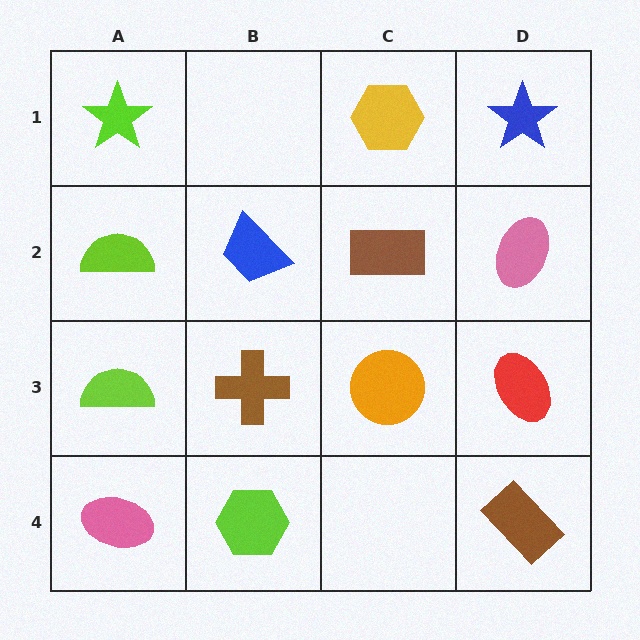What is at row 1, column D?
A blue star.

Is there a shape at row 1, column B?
No, that cell is empty.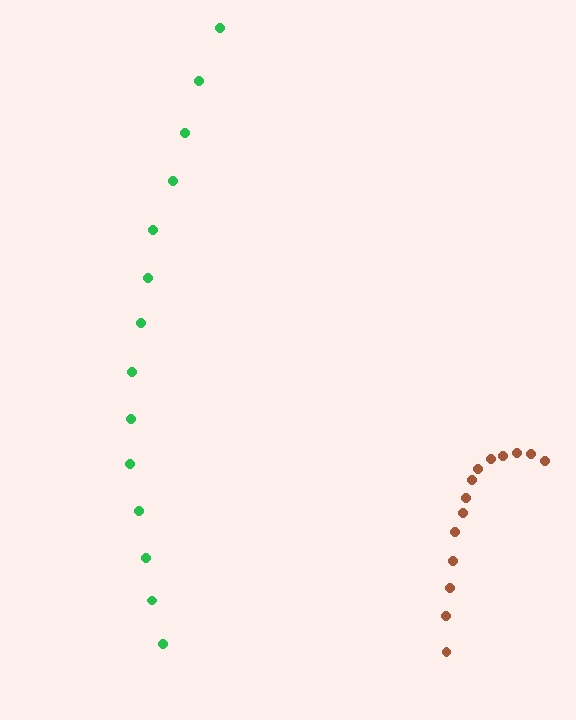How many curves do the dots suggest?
There are 2 distinct paths.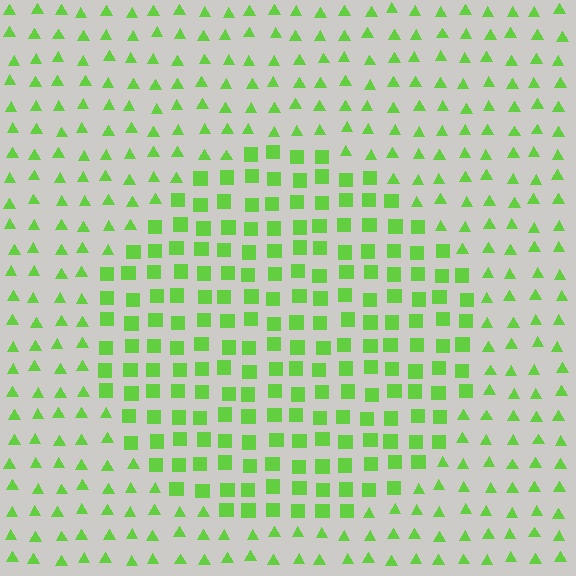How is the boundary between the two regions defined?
The boundary is defined by a change in element shape: squares inside vs. triangles outside. All elements share the same color and spacing.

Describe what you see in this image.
The image is filled with small lime elements arranged in a uniform grid. A circle-shaped region contains squares, while the surrounding area contains triangles. The boundary is defined purely by the change in element shape.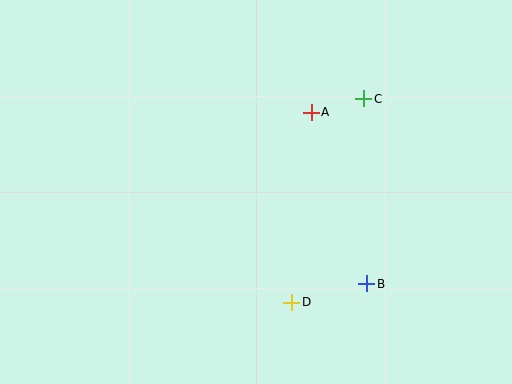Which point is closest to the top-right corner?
Point C is closest to the top-right corner.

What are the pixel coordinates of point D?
Point D is at (292, 302).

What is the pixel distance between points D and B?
The distance between D and B is 77 pixels.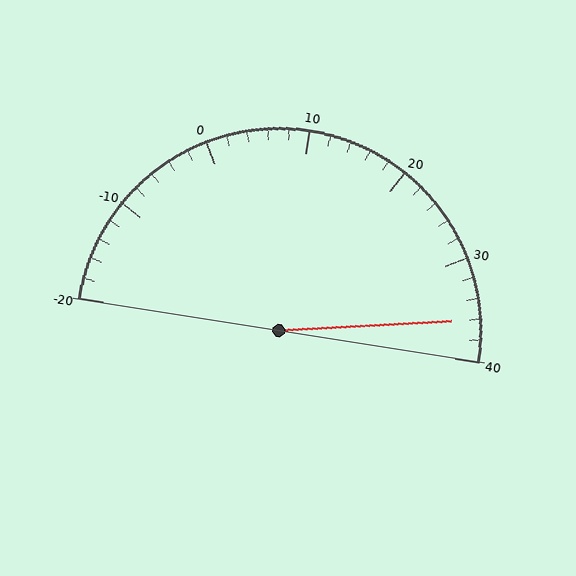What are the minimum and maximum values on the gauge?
The gauge ranges from -20 to 40.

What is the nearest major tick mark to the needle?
The nearest major tick mark is 40.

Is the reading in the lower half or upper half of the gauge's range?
The reading is in the upper half of the range (-20 to 40).